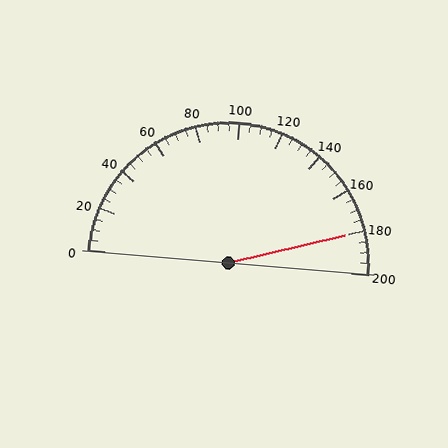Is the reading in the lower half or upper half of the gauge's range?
The reading is in the upper half of the range (0 to 200).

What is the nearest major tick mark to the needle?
The nearest major tick mark is 180.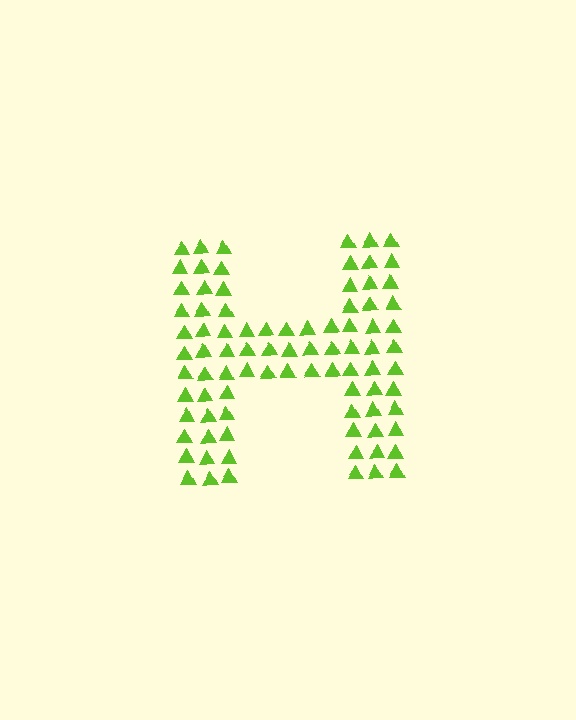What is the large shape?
The large shape is the letter H.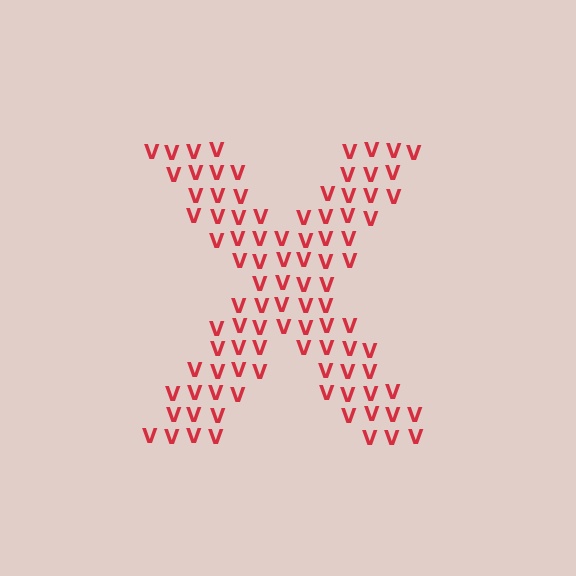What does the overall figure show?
The overall figure shows the letter X.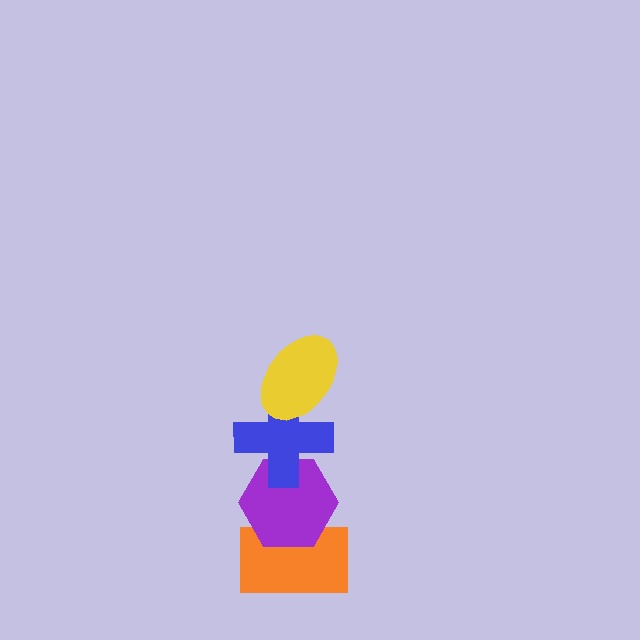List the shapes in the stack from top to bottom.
From top to bottom: the yellow ellipse, the blue cross, the purple hexagon, the orange rectangle.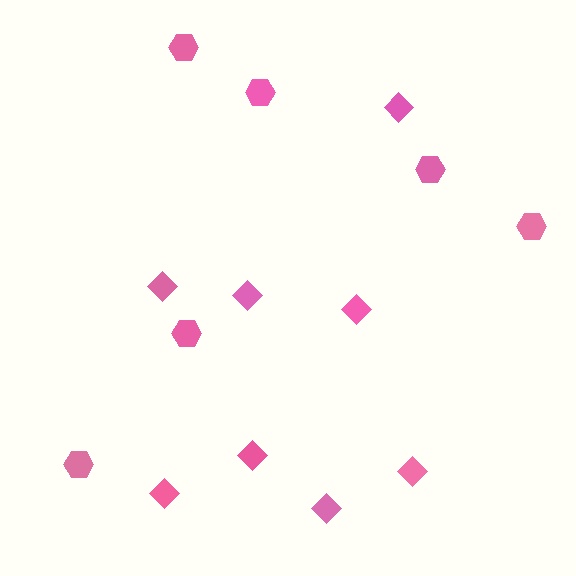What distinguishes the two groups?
There are 2 groups: one group of diamonds (8) and one group of hexagons (6).